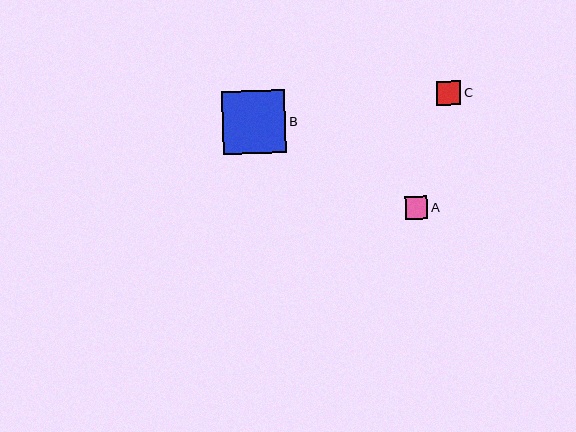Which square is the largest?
Square B is the largest with a size of approximately 63 pixels.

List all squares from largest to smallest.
From largest to smallest: B, C, A.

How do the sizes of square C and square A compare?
Square C and square A are approximately the same size.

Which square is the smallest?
Square A is the smallest with a size of approximately 22 pixels.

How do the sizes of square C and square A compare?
Square C and square A are approximately the same size.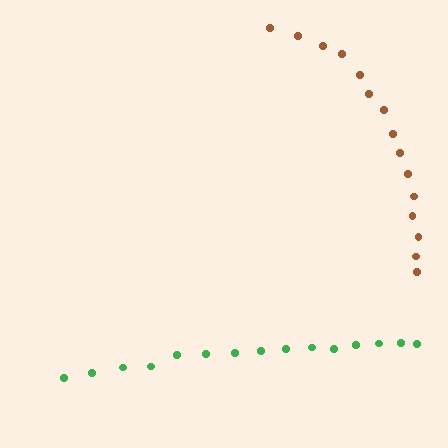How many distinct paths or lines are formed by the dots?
There are 2 distinct paths.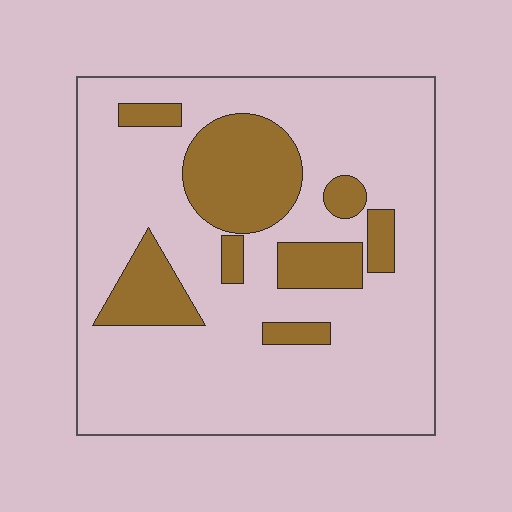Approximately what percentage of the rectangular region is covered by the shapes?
Approximately 20%.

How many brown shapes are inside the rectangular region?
8.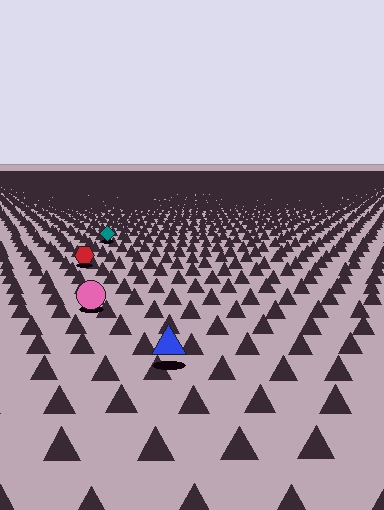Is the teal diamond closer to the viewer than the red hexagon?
No. The red hexagon is closer — you can tell from the texture gradient: the ground texture is coarser near it.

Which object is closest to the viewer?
The blue triangle is closest. The texture marks near it are larger and more spread out.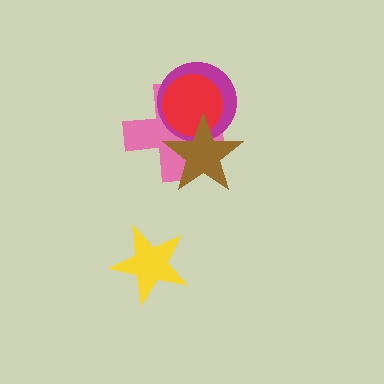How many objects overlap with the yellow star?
0 objects overlap with the yellow star.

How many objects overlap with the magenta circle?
3 objects overlap with the magenta circle.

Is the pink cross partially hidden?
Yes, it is partially covered by another shape.